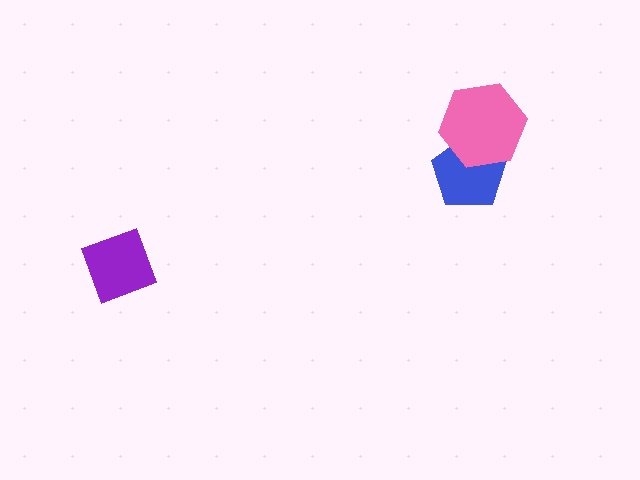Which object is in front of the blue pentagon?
The pink hexagon is in front of the blue pentagon.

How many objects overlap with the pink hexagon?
1 object overlaps with the pink hexagon.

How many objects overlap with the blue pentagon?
1 object overlaps with the blue pentagon.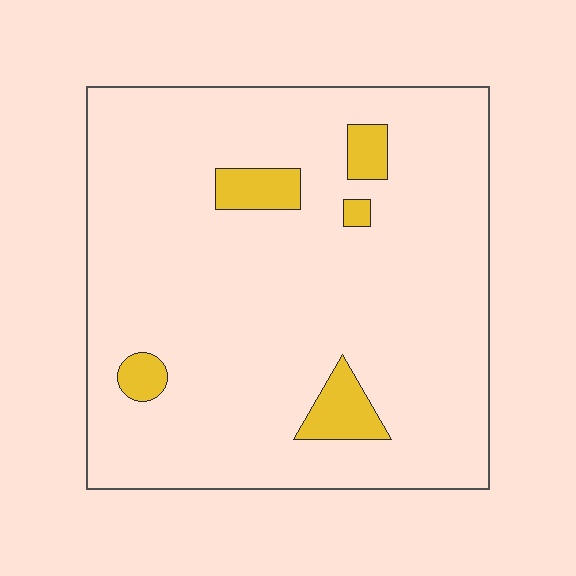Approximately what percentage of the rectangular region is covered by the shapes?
Approximately 10%.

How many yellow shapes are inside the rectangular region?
5.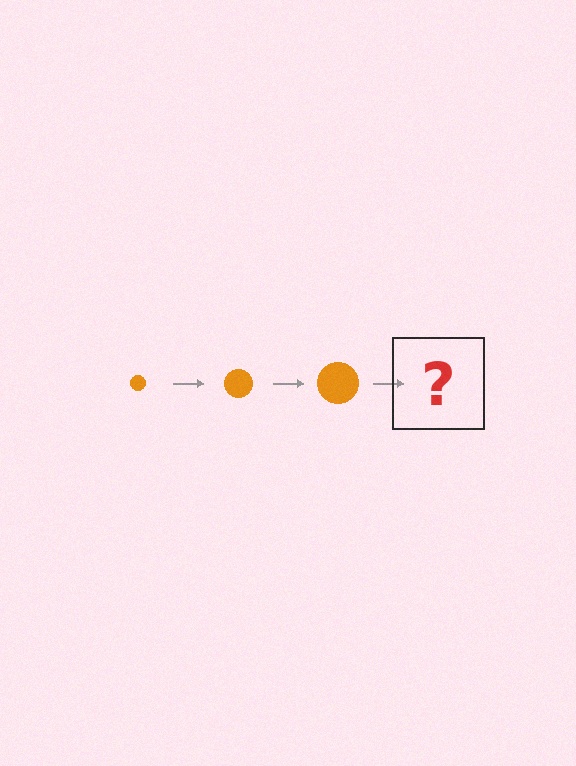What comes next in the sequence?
The next element should be an orange circle, larger than the previous one.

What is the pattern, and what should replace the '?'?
The pattern is that the circle gets progressively larger each step. The '?' should be an orange circle, larger than the previous one.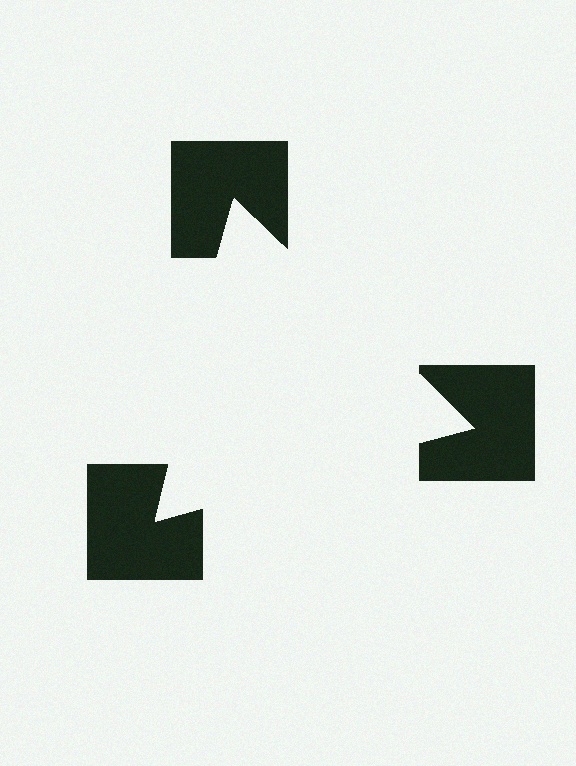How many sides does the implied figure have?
3 sides.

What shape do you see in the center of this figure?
An illusory triangle — its edges are inferred from the aligned wedge cuts in the notched squares, not physically drawn.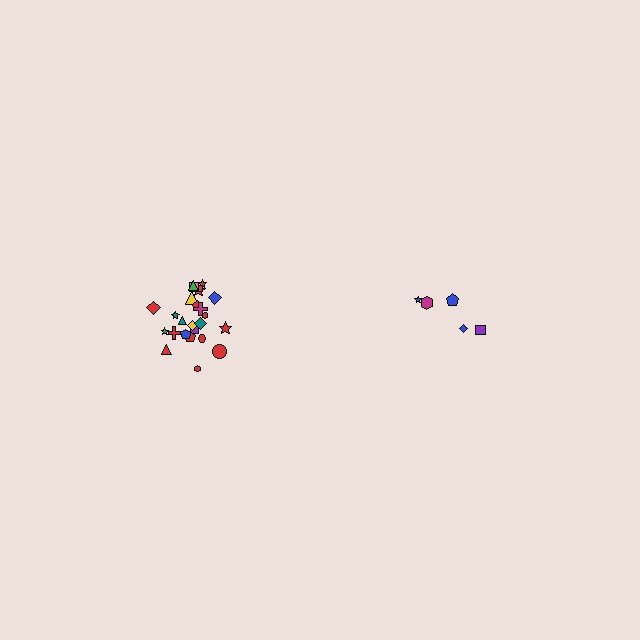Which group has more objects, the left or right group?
The left group.